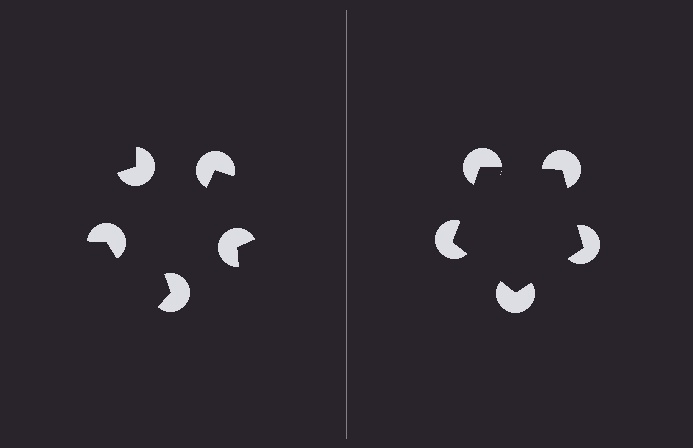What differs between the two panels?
The pac-man discs are positioned identically on both sides; only the wedge orientations differ. On the right they align to a pentagon; on the left they are misaligned.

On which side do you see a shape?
An illusory pentagon appears on the right side. On the left side the wedge cuts are rotated, so no coherent shape forms.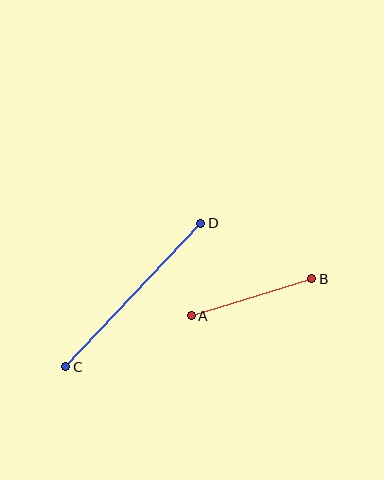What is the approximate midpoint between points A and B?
The midpoint is at approximately (251, 297) pixels.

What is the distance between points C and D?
The distance is approximately 197 pixels.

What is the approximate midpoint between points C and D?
The midpoint is at approximately (133, 295) pixels.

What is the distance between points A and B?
The distance is approximately 126 pixels.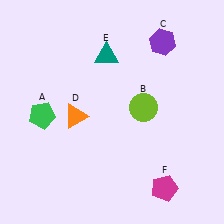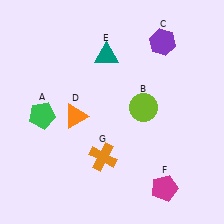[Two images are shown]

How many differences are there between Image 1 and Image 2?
There is 1 difference between the two images.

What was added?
An orange cross (G) was added in Image 2.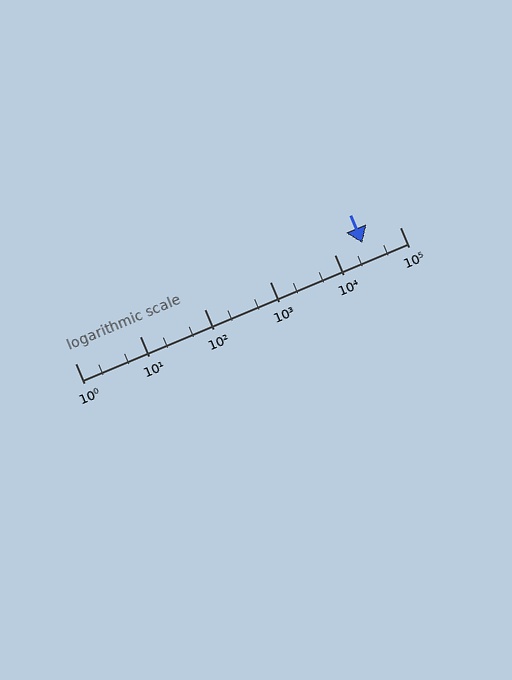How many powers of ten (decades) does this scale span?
The scale spans 5 decades, from 1 to 100000.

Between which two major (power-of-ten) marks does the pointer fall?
The pointer is between 10000 and 100000.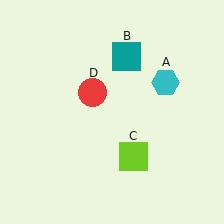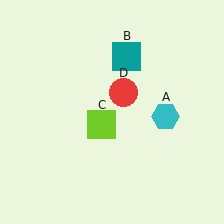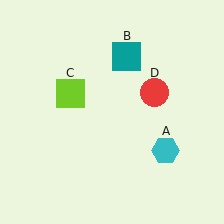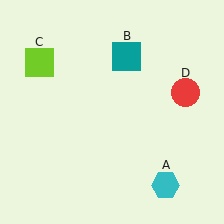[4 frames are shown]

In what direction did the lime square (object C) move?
The lime square (object C) moved up and to the left.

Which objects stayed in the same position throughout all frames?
Teal square (object B) remained stationary.